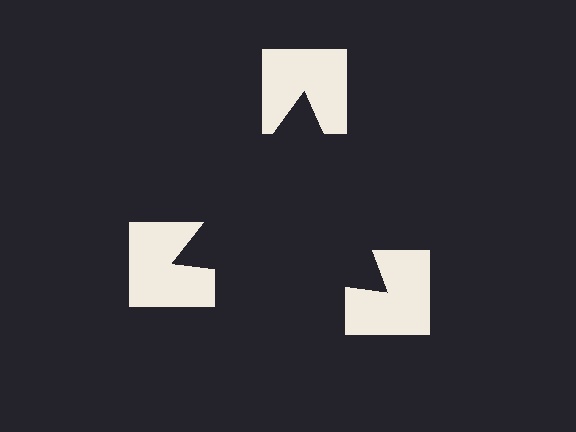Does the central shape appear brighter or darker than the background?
It typically appears slightly darker than the background, even though no actual brightness change is drawn.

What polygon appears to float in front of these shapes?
An illusory triangle — its edges are inferred from the aligned wedge cuts in the notched squares, not physically drawn.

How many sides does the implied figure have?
3 sides.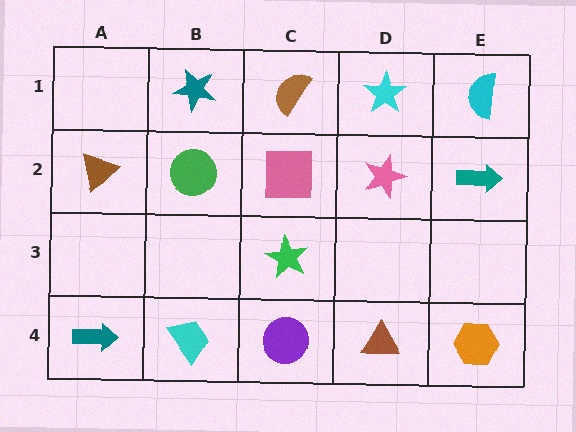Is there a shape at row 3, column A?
No, that cell is empty.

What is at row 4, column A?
A teal arrow.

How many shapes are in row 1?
4 shapes.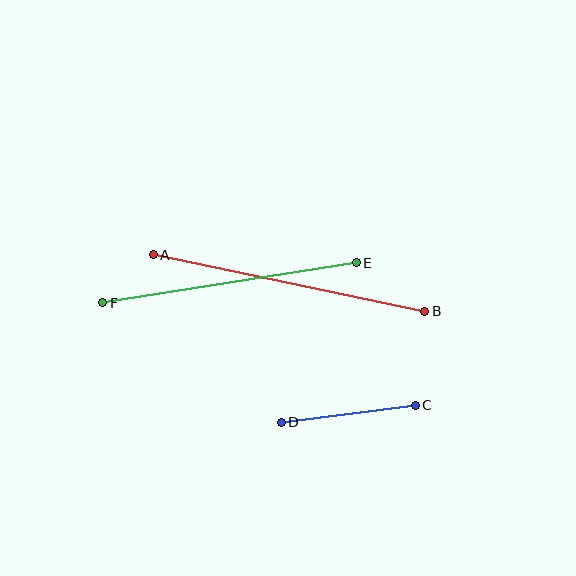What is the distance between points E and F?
The distance is approximately 257 pixels.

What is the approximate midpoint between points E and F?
The midpoint is at approximately (230, 283) pixels.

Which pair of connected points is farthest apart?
Points A and B are farthest apart.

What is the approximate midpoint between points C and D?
The midpoint is at approximately (348, 414) pixels.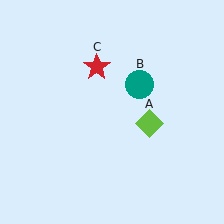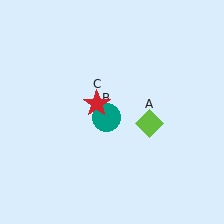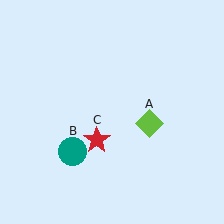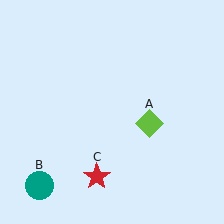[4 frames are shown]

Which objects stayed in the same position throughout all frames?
Lime diamond (object A) remained stationary.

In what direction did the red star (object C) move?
The red star (object C) moved down.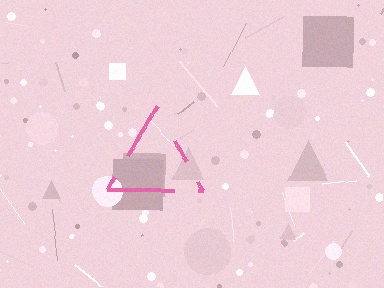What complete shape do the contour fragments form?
The contour fragments form a triangle.